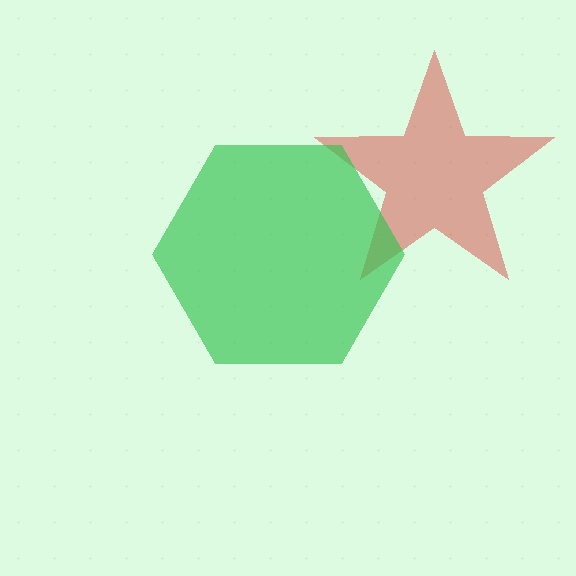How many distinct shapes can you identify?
There are 2 distinct shapes: a red star, a green hexagon.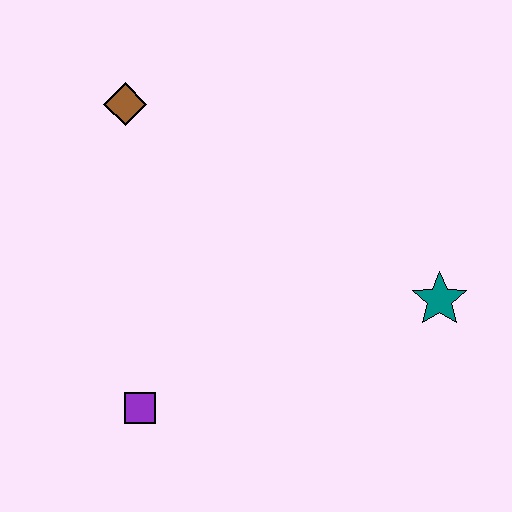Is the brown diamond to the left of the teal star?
Yes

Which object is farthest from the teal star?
The brown diamond is farthest from the teal star.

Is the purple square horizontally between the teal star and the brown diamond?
Yes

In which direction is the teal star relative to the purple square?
The teal star is to the right of the purple square.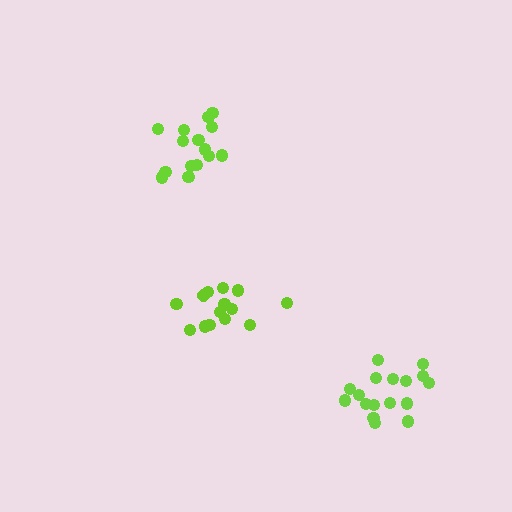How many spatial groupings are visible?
There are 3 spatial groupings.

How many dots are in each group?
Group 1: 14 dots, Group 2: 15 dots, Group 3: 17 dots (46 total).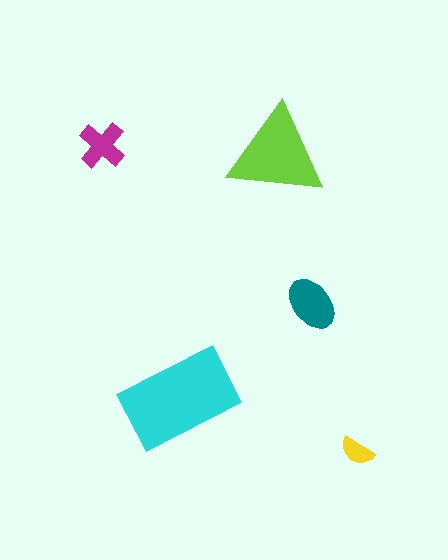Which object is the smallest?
The yellow semicircle.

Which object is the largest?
The cyan rectangle.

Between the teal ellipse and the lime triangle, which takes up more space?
The lime triangle.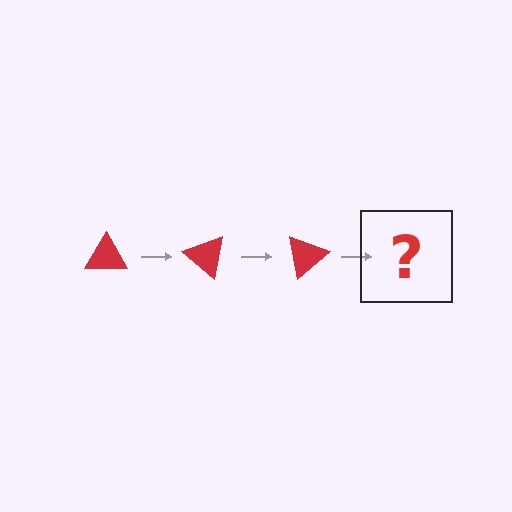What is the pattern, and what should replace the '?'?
The pattern is that the triangle rotates 40 degrees each step. The '?' should be a red triangle rotated 120 degrees.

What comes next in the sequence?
The next element should be a red triangle rotated 120 degrees.